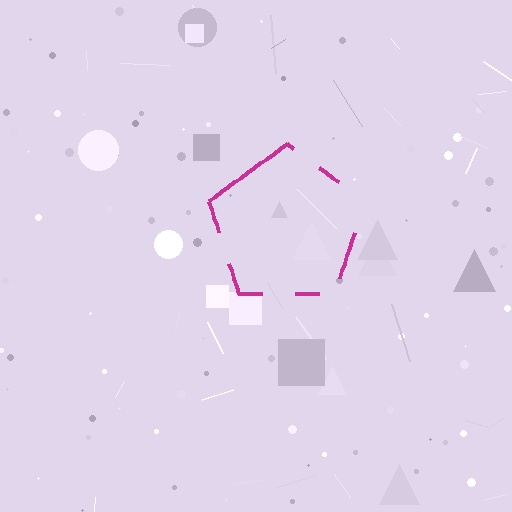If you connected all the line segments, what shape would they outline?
They would outline a pentagon.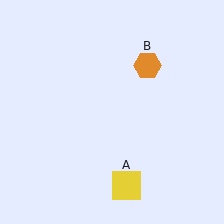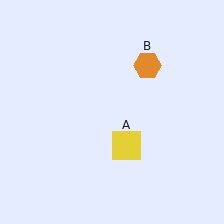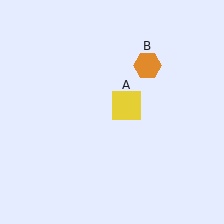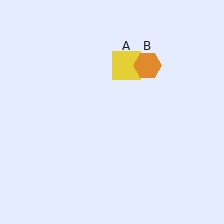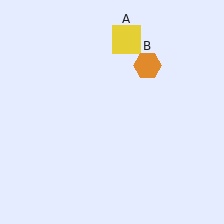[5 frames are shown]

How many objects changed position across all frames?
1 object changed position: yellow square (object A).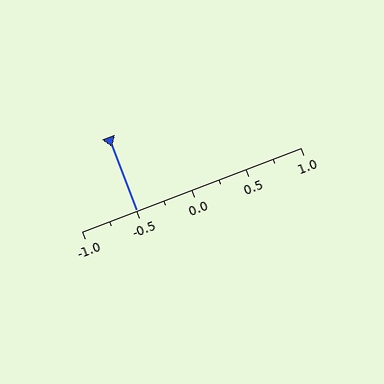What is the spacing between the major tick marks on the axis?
The major ticks are spaced 0.5 apart.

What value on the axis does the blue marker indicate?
The marker indicates approximately -0.5.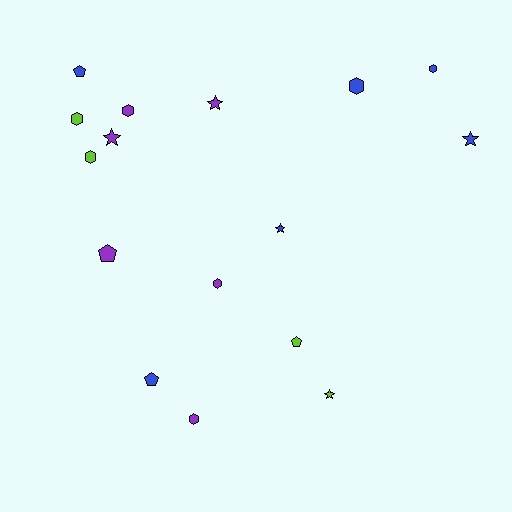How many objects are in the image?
There are 16 objects.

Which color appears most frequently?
Purple, with 6 objects.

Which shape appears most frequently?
Hexagon, with 7 objects.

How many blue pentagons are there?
There are 2 blue pentagons.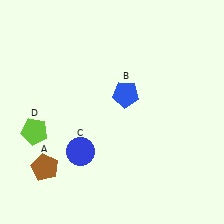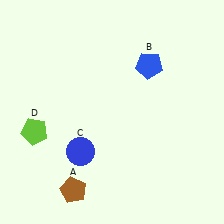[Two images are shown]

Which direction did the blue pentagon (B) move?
The blue pentagon (B) moved up.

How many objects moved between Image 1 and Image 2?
2 objects moved between the two images.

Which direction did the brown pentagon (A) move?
The brown pentagon (A) moved right.